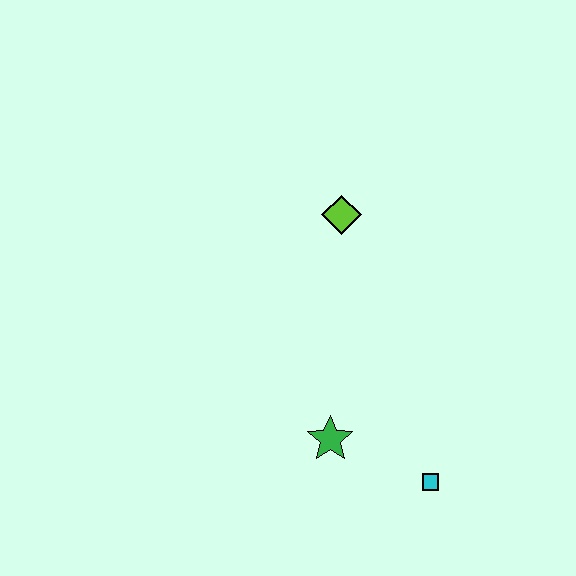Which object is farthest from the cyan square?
The lime diamond is farthest from the cyan square.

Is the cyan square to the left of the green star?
No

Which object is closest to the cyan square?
The green star is closest to the cyan square.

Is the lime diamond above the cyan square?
Yes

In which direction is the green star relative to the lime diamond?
The green star is below the lime diamond.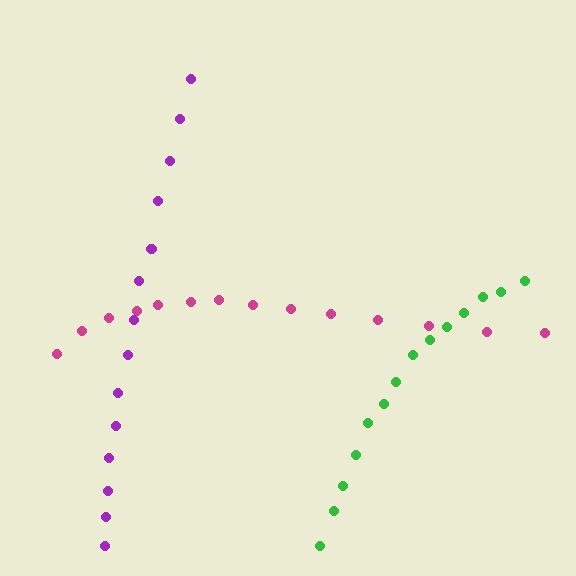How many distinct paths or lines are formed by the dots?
There are 3 distinct paths.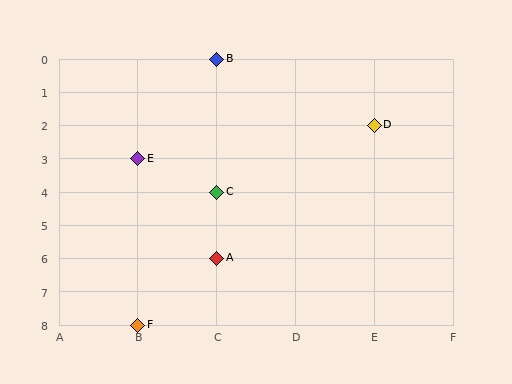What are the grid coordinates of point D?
Point D is at grid coordinates (E, 2).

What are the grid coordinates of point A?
Point A is at grid coordinates (C, 6).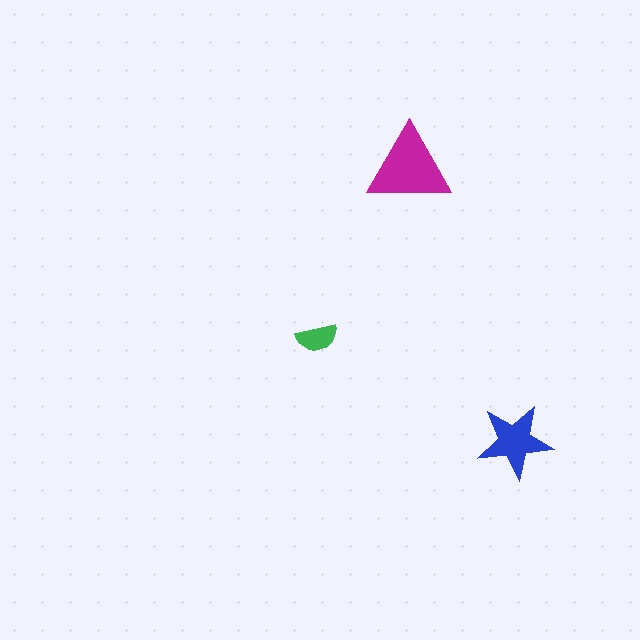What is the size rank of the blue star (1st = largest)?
2nd.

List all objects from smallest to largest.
The green semicircle, the blue star, the magenta triangle.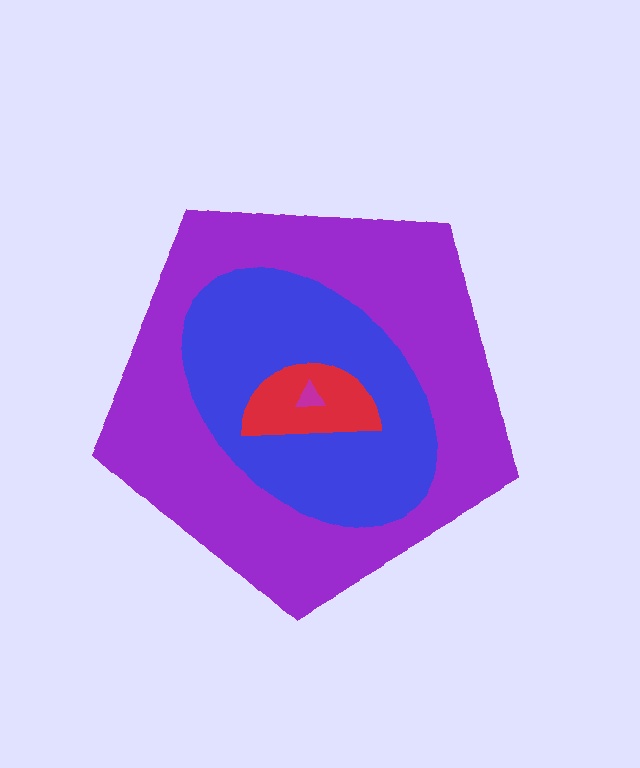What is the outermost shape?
The purple pentagon.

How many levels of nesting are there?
4.